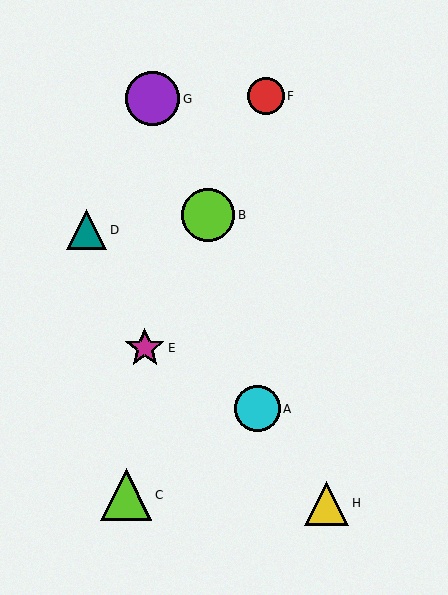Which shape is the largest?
The purple circle (labeled G) is the largest.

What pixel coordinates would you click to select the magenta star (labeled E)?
Click at (145, 348) to select the magenta star E.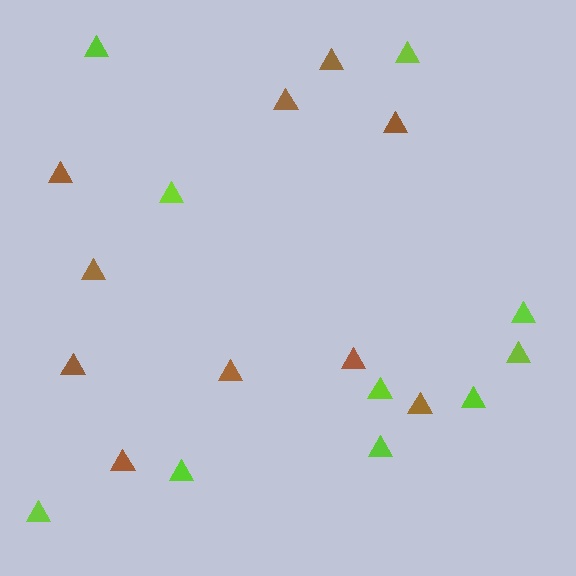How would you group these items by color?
There are 2 groups: one group of brown triangles (10) and one group of lime triangles (10).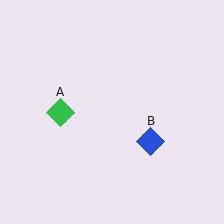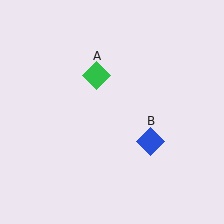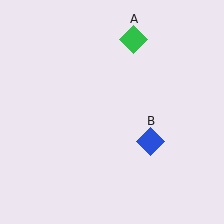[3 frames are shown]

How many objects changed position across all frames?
1 object changed position: green diamond (object A).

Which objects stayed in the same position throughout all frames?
Blue diamond (object B) remained stationary.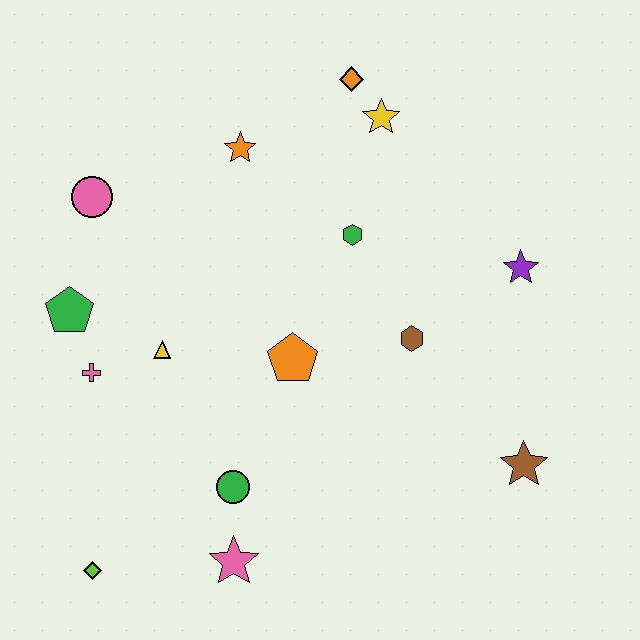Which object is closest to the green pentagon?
The pink cross is closest to the green pentagon.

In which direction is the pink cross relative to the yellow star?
The pink cross is to the left of the yellow star.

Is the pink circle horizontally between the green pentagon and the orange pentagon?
Yes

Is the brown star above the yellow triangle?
No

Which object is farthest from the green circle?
The orange diamond is farthest from the green circle.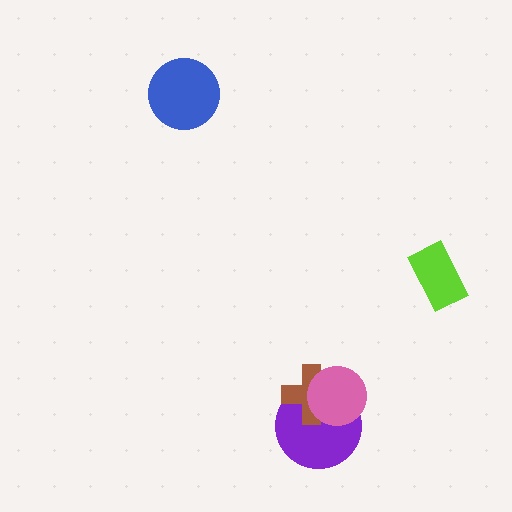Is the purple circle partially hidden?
Yes, it is partially covered by another shape.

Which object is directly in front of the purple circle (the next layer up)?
The brown cross is directly in front of the purple circle.